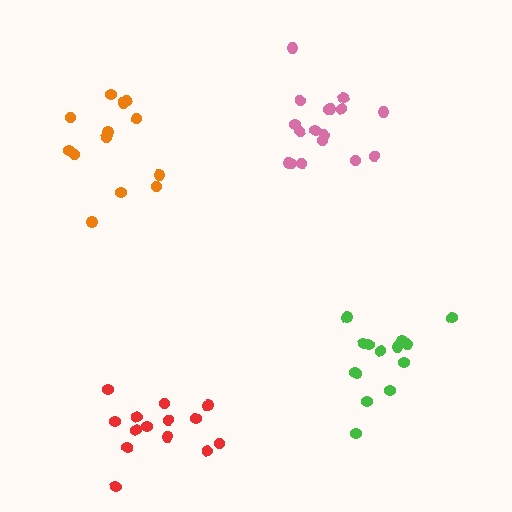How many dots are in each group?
Group 1: 13 dots, Group 2: 17 dots, Group 3: 14 dots, Group 4: 14 dots (58 total).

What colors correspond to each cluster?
The clusters are colored: orange, pink, red, green.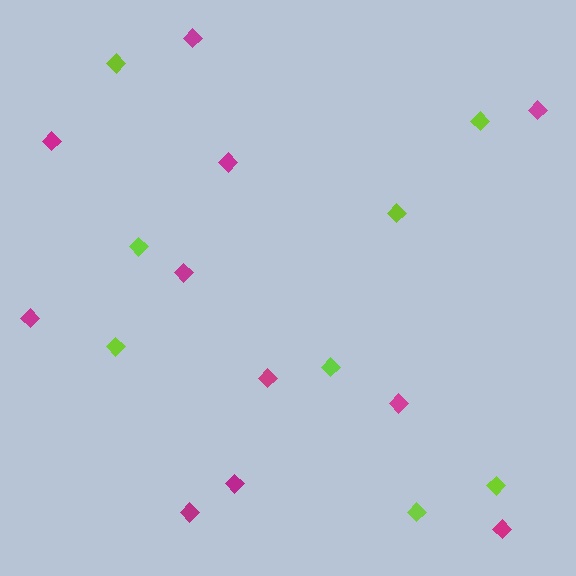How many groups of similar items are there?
There are 2 groups: one group of magenta diamonds (11) and one group of lime diamonds (8).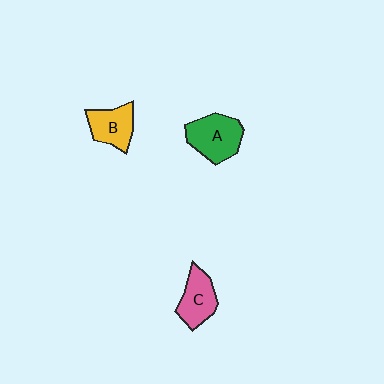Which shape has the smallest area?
Shape B (yellow).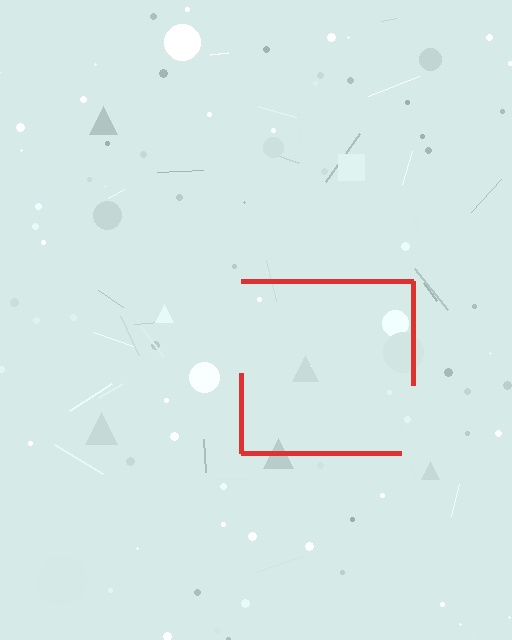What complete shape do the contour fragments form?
The contour fragments form a square.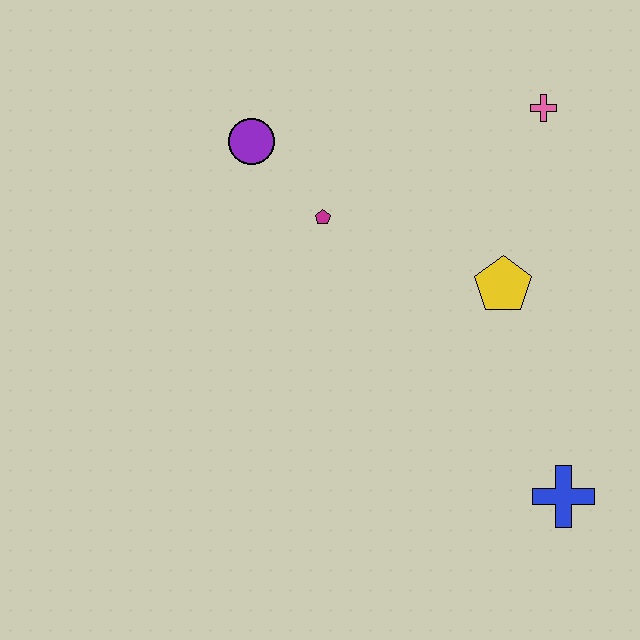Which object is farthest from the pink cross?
The blue cross is farthest from the pink cross.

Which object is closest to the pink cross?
The yellow pentagon is closest to the pink cross.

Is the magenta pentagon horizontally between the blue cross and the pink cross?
No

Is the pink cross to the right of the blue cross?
No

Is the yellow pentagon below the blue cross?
No